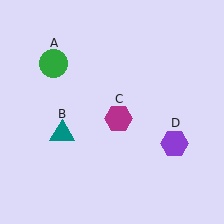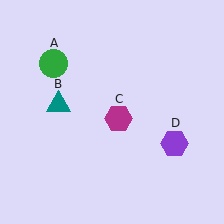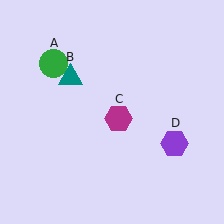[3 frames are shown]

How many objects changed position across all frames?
1 object changed position: teal triangle (object B).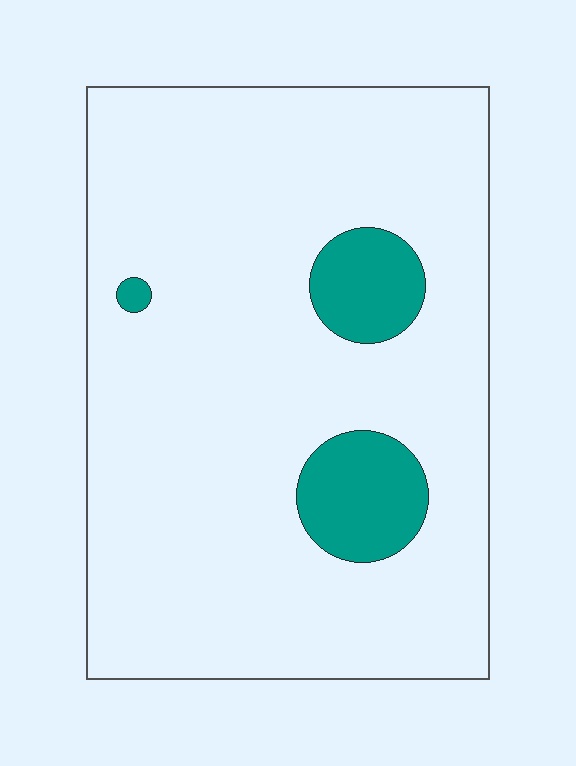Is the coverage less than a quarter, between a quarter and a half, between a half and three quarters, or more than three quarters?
Less than a quarter.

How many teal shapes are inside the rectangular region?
3.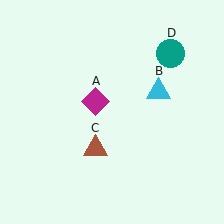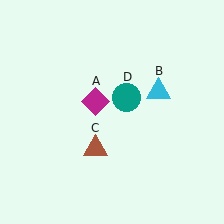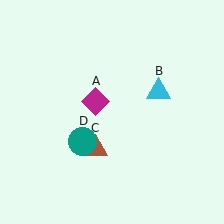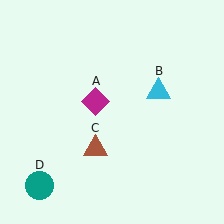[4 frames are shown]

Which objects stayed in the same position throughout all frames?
Magenta diamond (object A) and cyan triangle (object B) and brown triangle (object C) remained stationary.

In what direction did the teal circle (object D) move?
The teal circle (object D) moved down and to the left.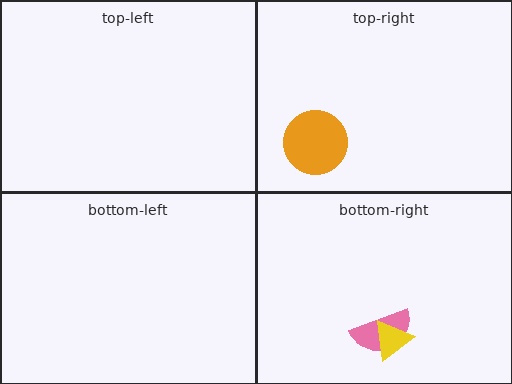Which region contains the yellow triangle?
The bottom-right region.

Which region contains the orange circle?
The top-right region.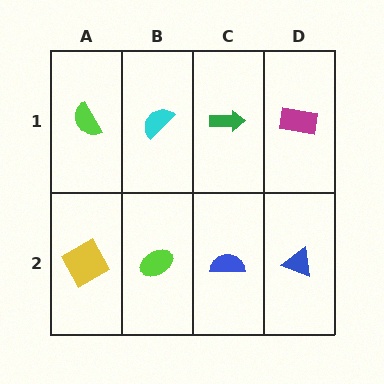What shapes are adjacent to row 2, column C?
A green arrow (row 1, column C), a lime ellipse (row 2, column B), a blue triangle (row 2, column D).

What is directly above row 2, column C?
A green arrow.